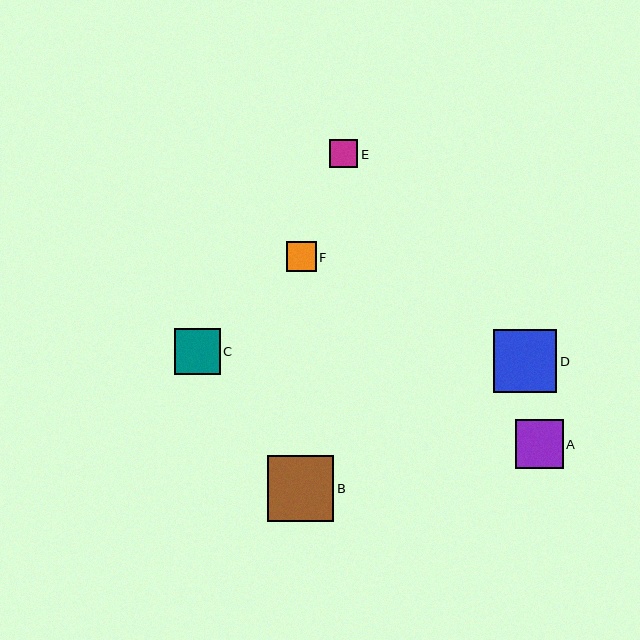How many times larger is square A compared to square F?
Square A is approximately 1.6 times the size of square F.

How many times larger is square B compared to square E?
Square B is approximately 2.4 times the size of square E.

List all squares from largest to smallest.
From largest to smallest: B, D, A, C, F, E.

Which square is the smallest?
Square E is the smallest with a size of approximately 28 pixels.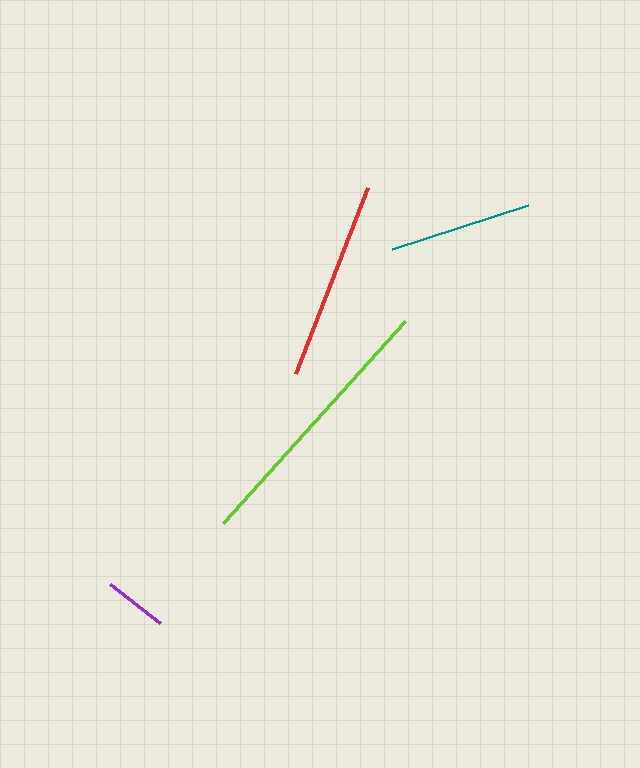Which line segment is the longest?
The lime line is the longest at approximately 272 pixels.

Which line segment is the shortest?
The purple line is the shortest at approximately 63 pixels.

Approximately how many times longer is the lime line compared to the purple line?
The lime line is approximately 4.3 times the length of the purple line.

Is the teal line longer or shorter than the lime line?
The lime line is longer than the teal line.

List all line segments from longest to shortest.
From longest to shortest: lime, red, teal, purple.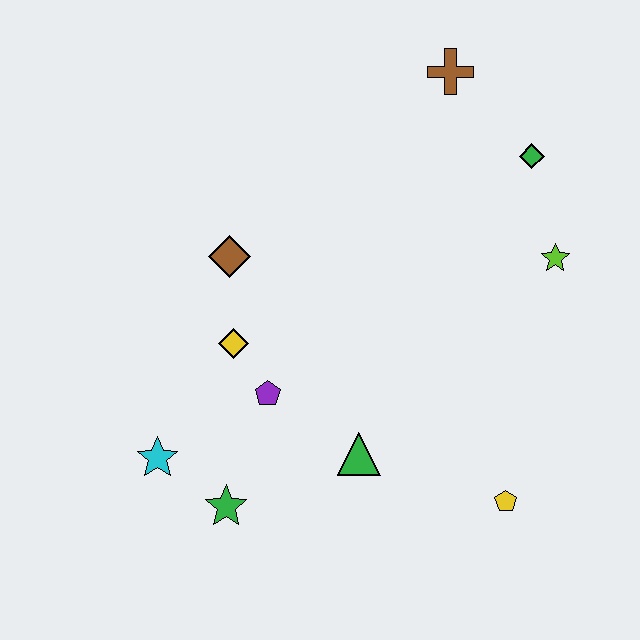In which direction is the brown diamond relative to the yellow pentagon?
The brown diamond is to the left of the yellow pentagon.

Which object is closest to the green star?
The cyan star is closest to the green star.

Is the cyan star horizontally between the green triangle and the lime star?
No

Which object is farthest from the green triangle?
The brown cross is farthest from the green triangle.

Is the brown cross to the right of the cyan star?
Yes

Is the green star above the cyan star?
No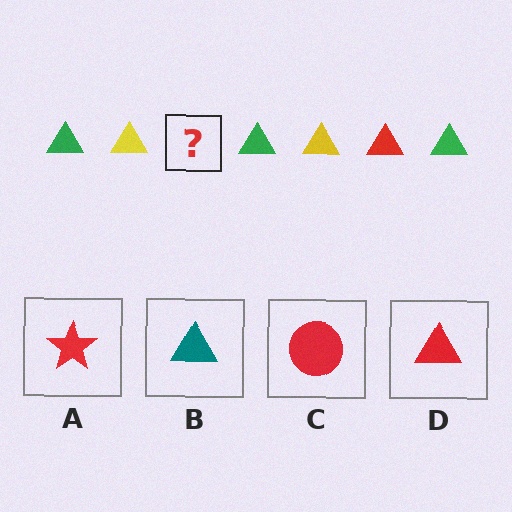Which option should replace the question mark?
Option D.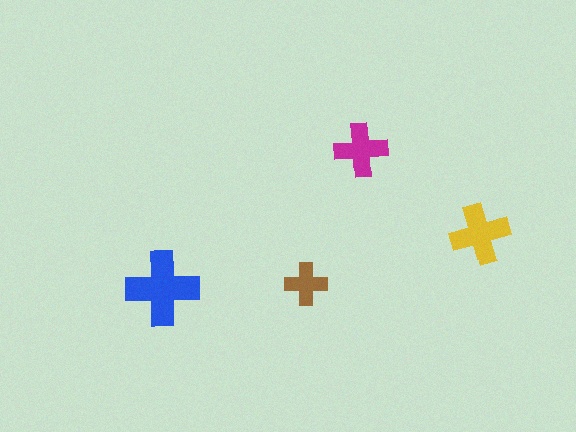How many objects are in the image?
There are 4 objects in the image.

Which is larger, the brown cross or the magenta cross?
The magenta one.